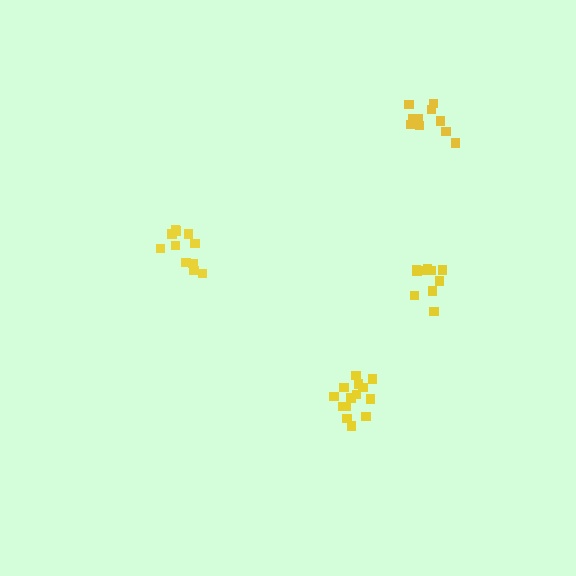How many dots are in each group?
Group 1: 10 dots, Group 2: 14 dots, Group 3: 11 dots, Group 4: 10 dots (45 total).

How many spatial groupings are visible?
There are 4 spatial groupings.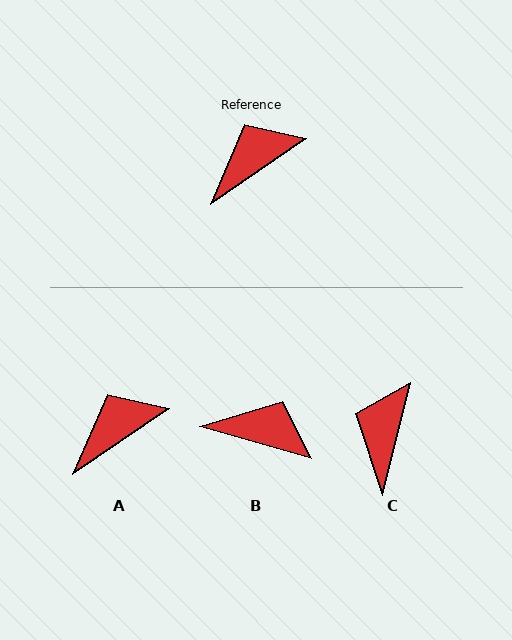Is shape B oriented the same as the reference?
No, it is off by about 50 degrees.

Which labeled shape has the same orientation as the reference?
A.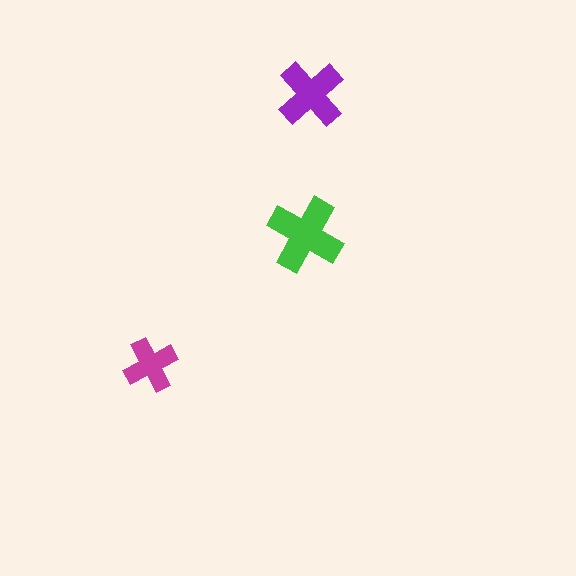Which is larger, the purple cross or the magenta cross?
The purple one.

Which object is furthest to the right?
The purple cross is rightmost.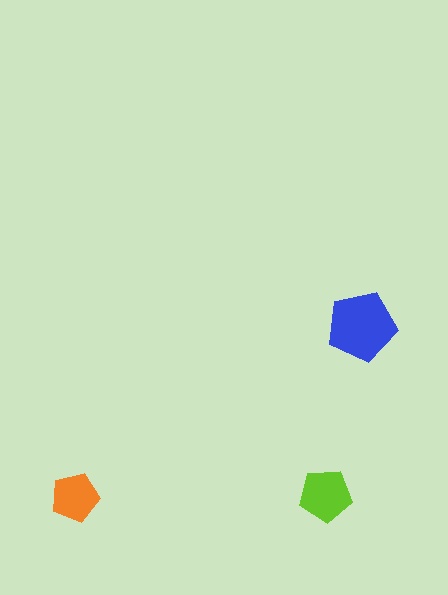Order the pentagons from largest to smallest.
the blue one, the lime one, the orange one.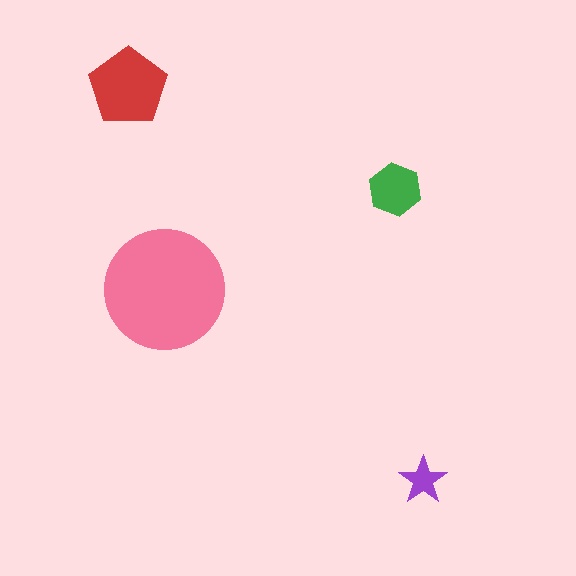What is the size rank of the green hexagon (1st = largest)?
3rd.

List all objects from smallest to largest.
The purple star, the green hexagon, the red pentagon, the pink circle.